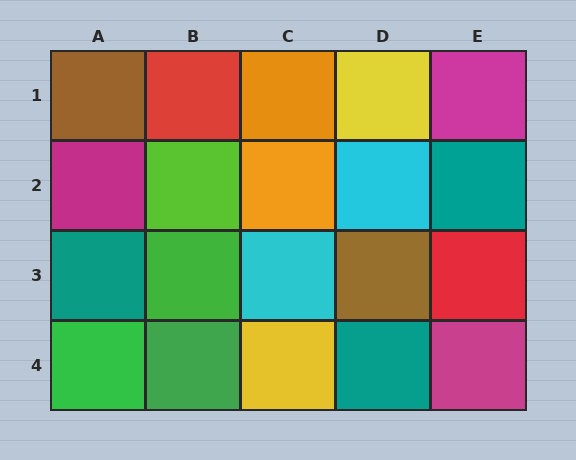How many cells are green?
3 cells are green.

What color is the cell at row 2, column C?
Orange.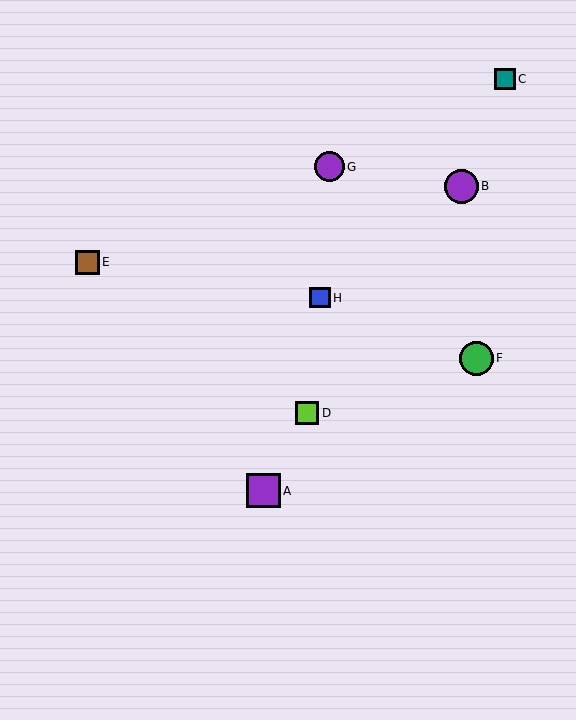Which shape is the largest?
The green circle (labeled F) is the largest.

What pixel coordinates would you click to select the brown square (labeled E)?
Click at (87, 262) to select the brown square E.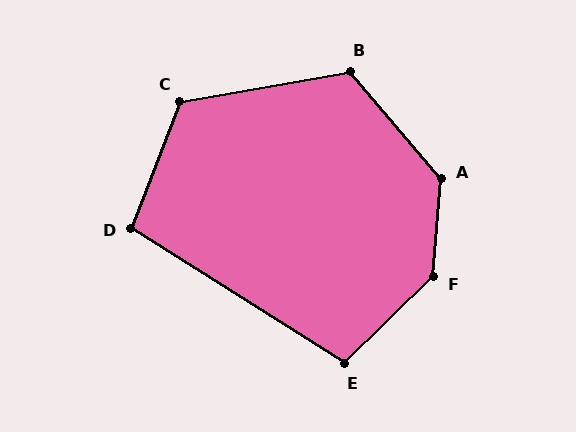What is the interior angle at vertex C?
Approximately 121 degrees (obtuse).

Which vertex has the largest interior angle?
F, at approximately 139 degrees.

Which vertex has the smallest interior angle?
D, at approximately 101 degrees.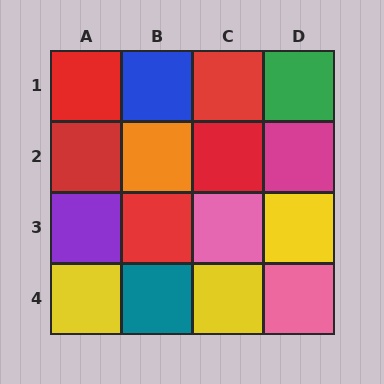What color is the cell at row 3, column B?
Red.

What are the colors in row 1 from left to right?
Red, blue, red, green.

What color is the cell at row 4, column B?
Teal.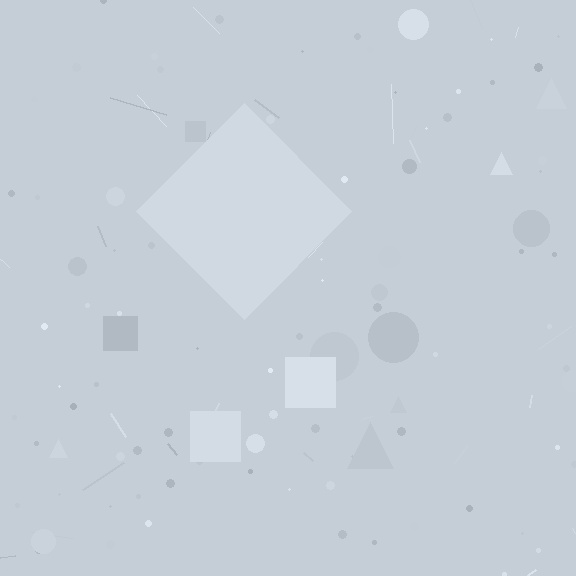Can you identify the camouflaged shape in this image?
The camouflaged shape is a diamond.